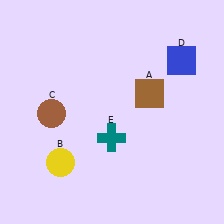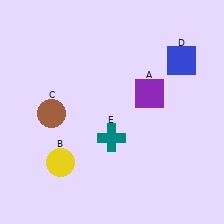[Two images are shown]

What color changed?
The square (A) changed from brown in Image 1 to purple in Image 2.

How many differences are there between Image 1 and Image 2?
There is 1 difference between the two images.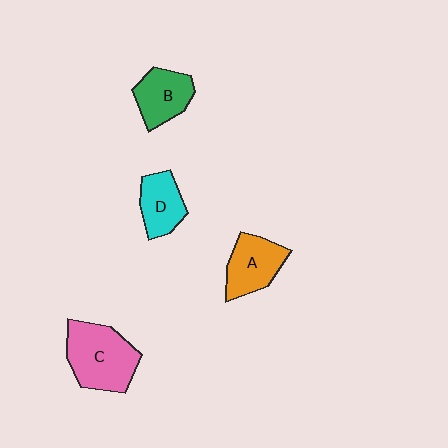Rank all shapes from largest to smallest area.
From largest to smallest: C (pink), A (orange), B (green), D (cyan).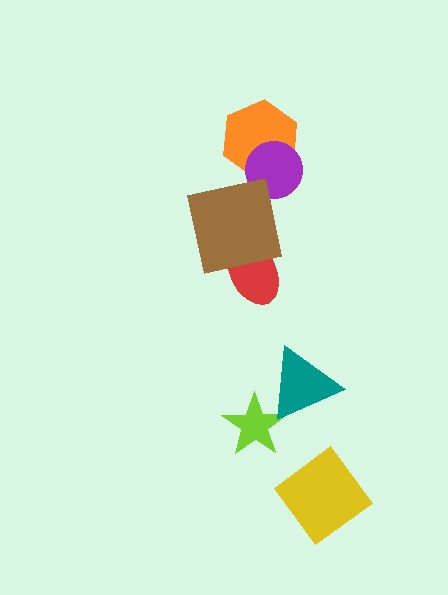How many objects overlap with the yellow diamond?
0 objects overlap with the yellow diamond.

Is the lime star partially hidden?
Yes, it is partially covered by another shape.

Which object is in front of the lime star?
The teal triangle is in front of the lime star.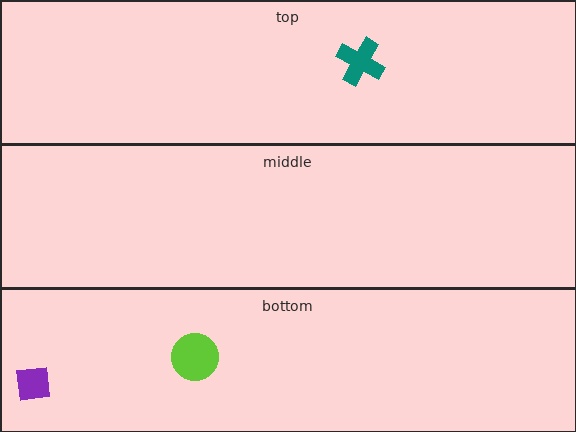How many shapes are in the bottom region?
2.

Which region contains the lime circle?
The bottom region.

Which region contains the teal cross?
The top region.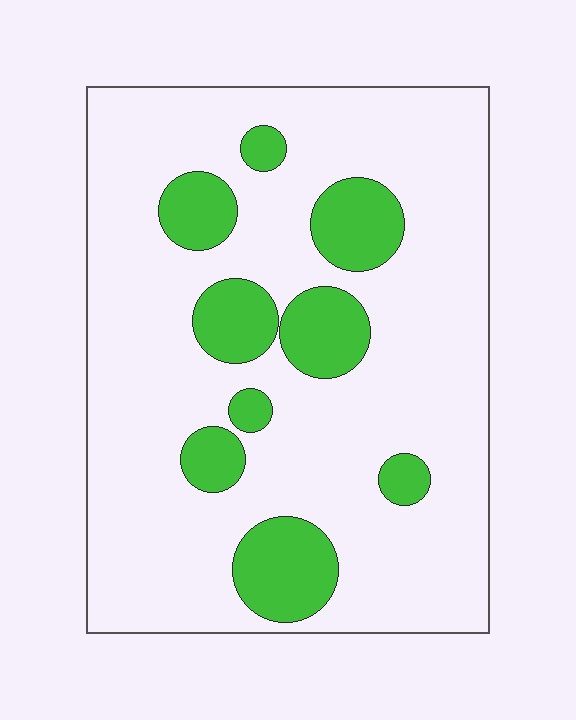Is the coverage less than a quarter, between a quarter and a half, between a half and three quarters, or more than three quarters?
Less than a quarter.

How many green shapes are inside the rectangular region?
9.